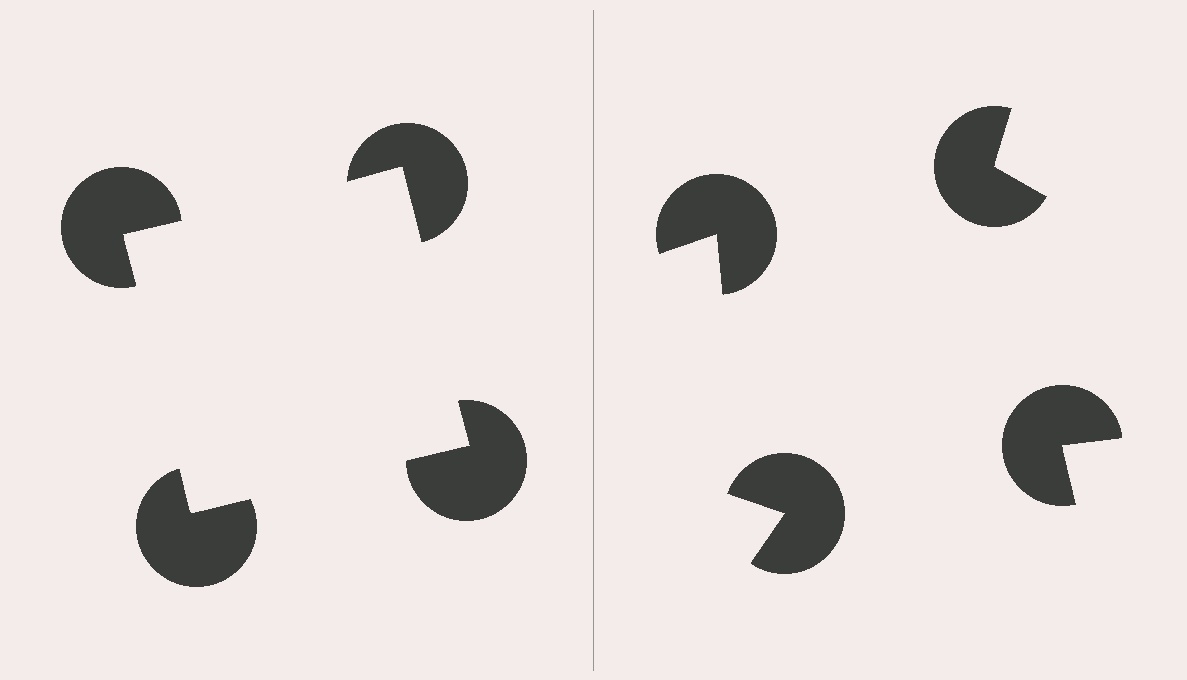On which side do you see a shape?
An illusory square appears on the left side. On the right side the wedge cuts are rotated, so no coherent shape forms.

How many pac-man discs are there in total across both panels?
8 — 4 on each side.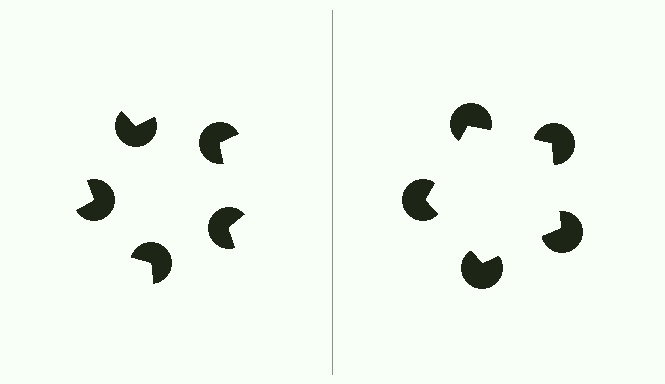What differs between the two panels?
The pac-man discs are positioned identically on both sides; only the wedge orientations differ. On the right they align to a pentagon; on the left they are misaligned.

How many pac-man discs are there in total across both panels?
10 — 5 on each side.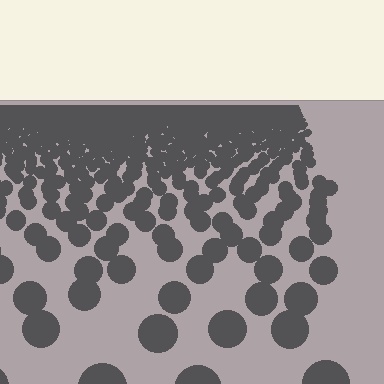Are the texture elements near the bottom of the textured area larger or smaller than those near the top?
Larger. Near the bottom, elements are closer to the viewer and appear at a bigger on-screen size.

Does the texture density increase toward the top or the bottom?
Density increases toward the top.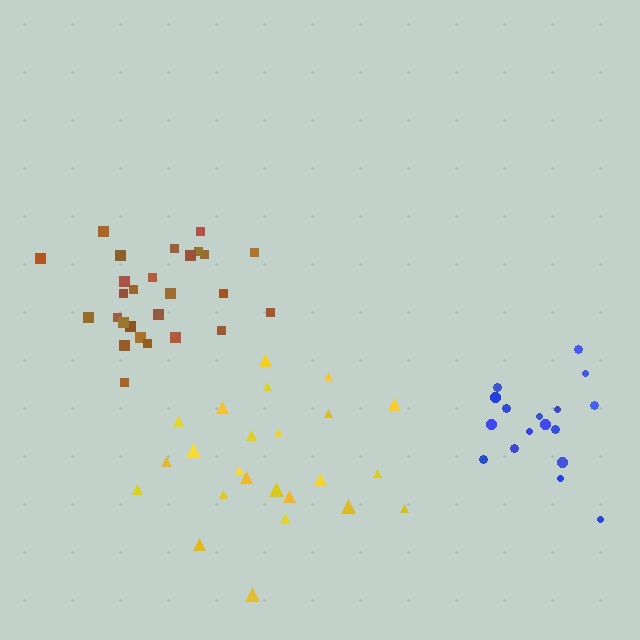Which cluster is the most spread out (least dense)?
Yellow.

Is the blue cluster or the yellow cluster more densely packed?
Blue.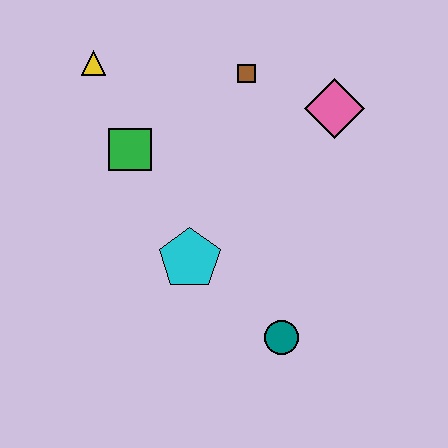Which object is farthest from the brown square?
The teal circle is farthest from the brown square.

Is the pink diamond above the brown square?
No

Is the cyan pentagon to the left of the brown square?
Yes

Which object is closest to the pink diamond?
The brown square is closest to the pink diamond.